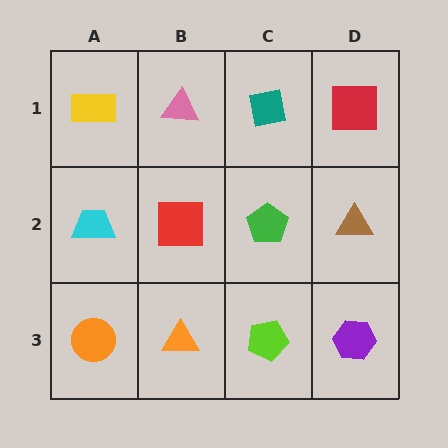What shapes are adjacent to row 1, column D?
A brown triangle (row 2, column D), a teal square (row 1, column C).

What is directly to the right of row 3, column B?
A lime pentagon.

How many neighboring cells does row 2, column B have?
4.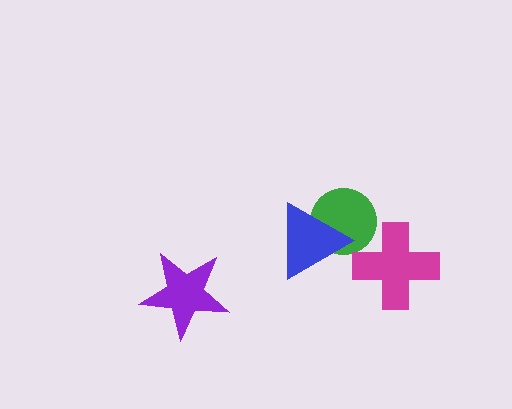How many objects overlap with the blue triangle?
1 object overlaps with the blue triangle.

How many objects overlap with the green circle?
2 objects overlap with the green circle.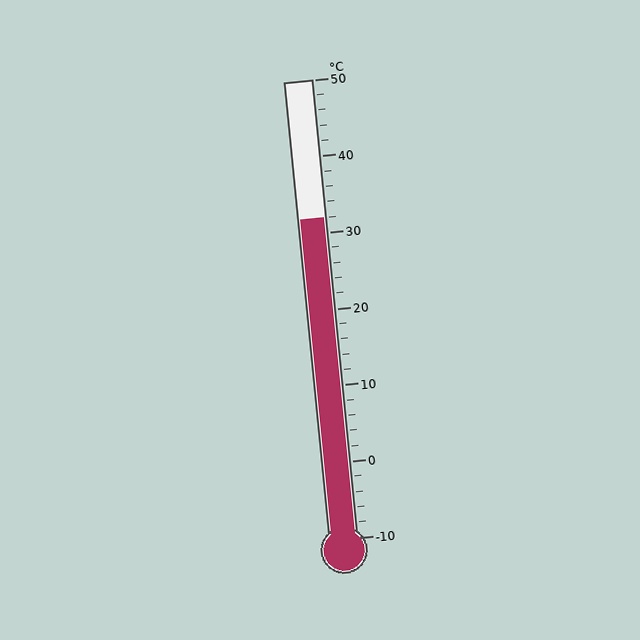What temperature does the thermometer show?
The thermometer shows approximately 32°C.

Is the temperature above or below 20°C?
The temperature is above 20°C.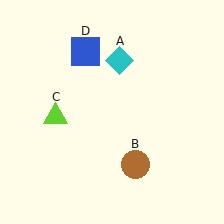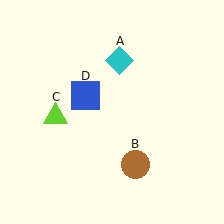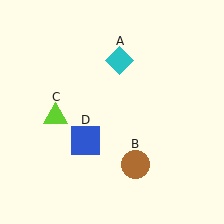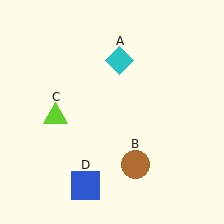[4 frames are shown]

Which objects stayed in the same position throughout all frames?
Cyan diamond (object A) and brown circle (object B) and lime triangle (object C) remained stationary.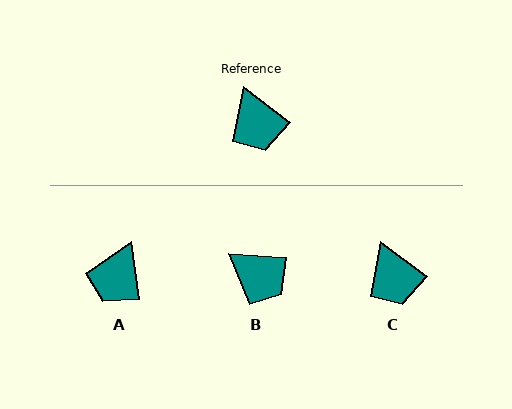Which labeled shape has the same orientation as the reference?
C.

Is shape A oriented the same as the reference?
No, it is off by about 45 degrees.